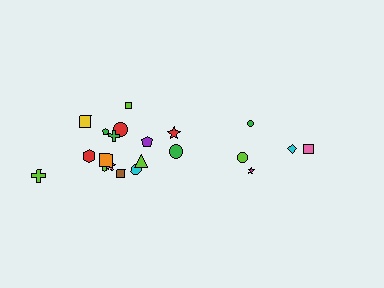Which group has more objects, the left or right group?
The left group.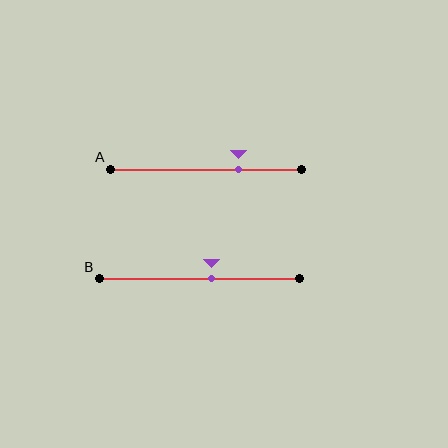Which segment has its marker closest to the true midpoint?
Segment B has its marker closest to the true midpoint.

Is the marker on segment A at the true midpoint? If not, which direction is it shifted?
No, the marker on segment A is shifted to the right by about 17% of the segment length.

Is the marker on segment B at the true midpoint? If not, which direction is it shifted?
No, the marker on segment B is shifted to the right by about 6% of the segment length.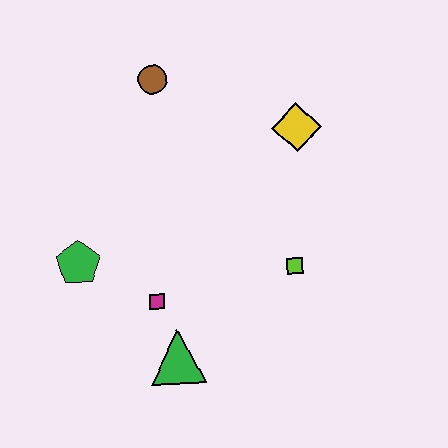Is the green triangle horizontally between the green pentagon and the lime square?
Yes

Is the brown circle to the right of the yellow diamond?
No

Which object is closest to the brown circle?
The yellow diamond is closest to the brown circle.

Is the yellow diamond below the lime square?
No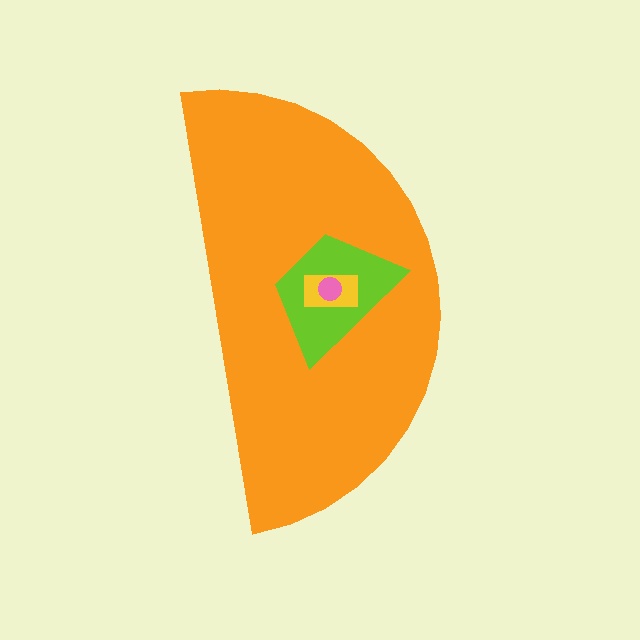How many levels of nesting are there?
4.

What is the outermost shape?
The orange semicircle.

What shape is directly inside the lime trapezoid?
The yellow rectangle.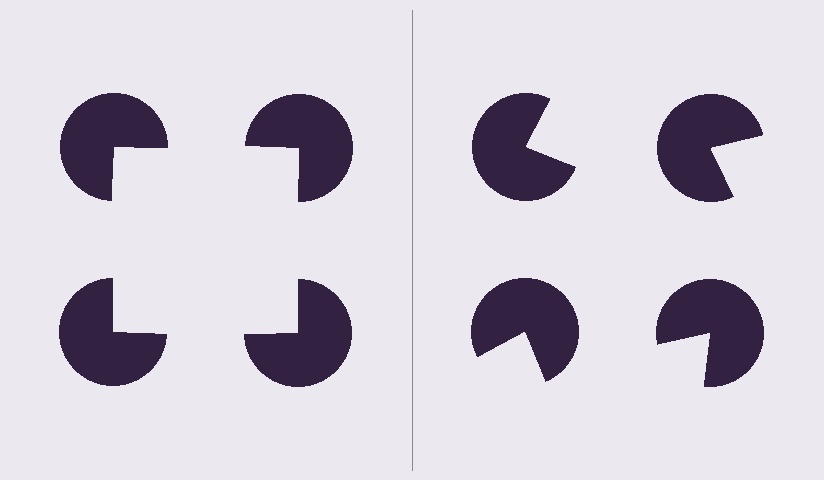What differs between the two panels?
The pac-man discs are positioned identically on both sides; only the wedge orientations differ. On the left they align to a square; on the right they are misaligned.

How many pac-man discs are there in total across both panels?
8 — 4 on each side.